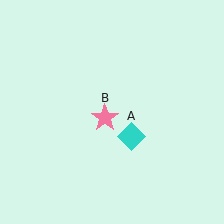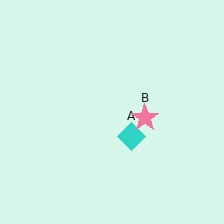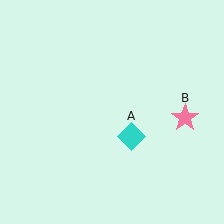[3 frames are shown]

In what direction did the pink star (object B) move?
The pink star (object B) moved right.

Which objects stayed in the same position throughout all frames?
Cyan diamond (object A) remained stationary.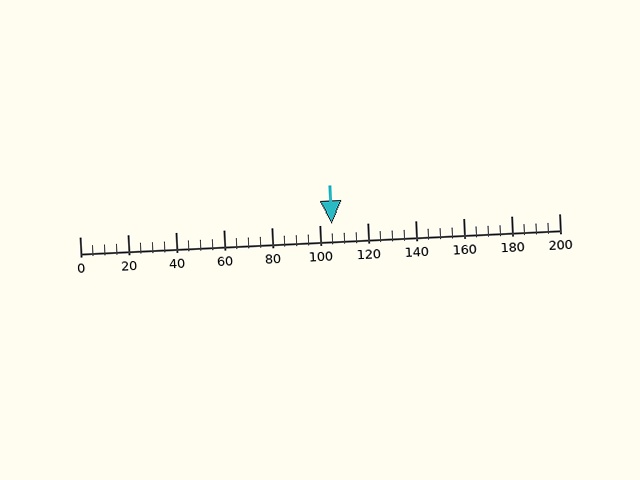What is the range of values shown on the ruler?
The ruler shows values from 0 to 200.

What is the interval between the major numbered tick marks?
The major tick marks are spaced 20 units apart.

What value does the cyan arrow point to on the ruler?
The cyan arrow points to approximately 105.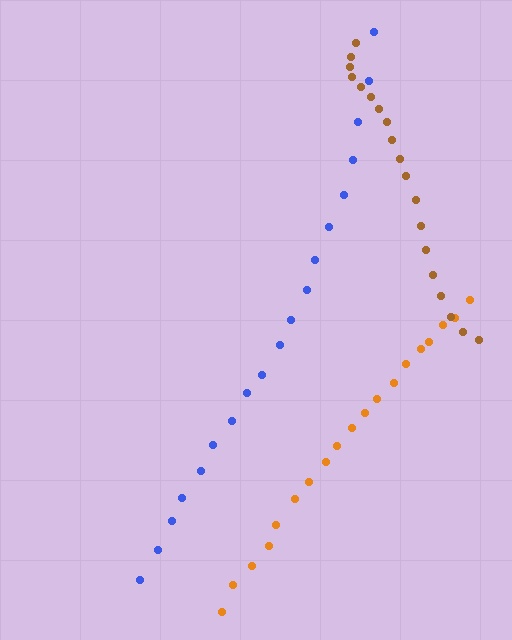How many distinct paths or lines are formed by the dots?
There are 3 distinct paths.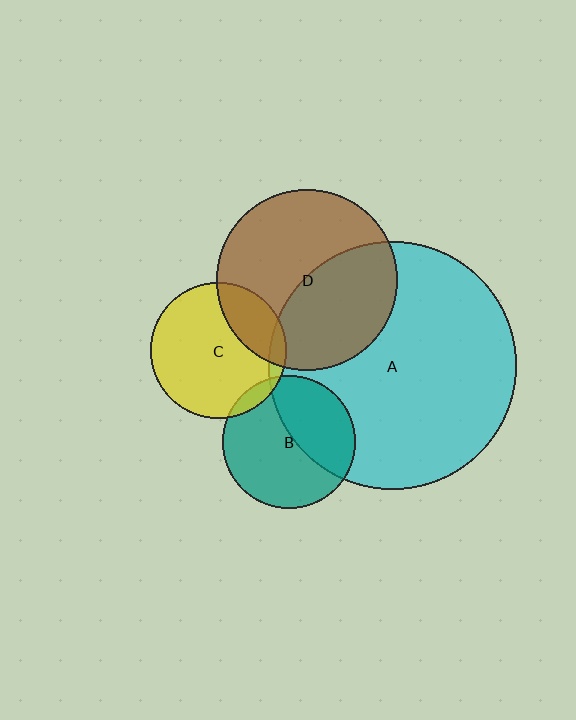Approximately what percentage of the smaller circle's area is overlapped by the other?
Approximately 45%.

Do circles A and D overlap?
Yes.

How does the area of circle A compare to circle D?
Approximately 1.9 times.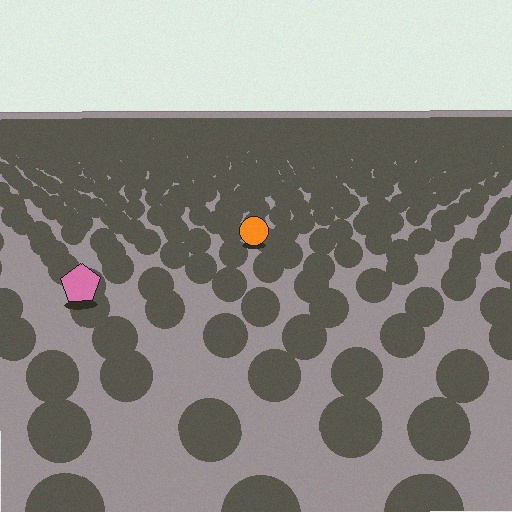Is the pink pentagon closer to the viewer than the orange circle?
Yes. The pink pentagon is closer — you can tell from the texture gradient: the ground texture is coarser near it.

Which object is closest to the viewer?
The pink pentagon is closest. The texture marks near it are larger and more spread out.